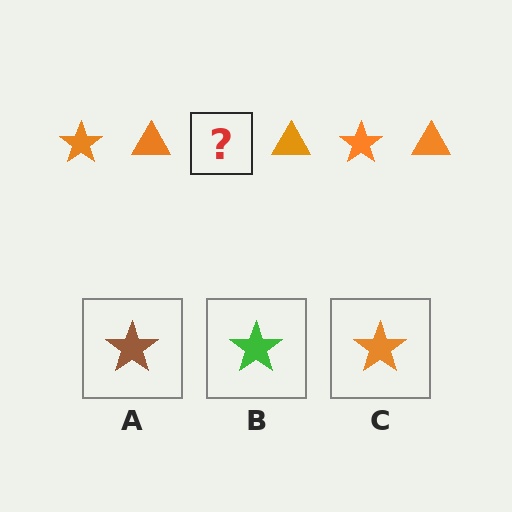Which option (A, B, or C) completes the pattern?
C.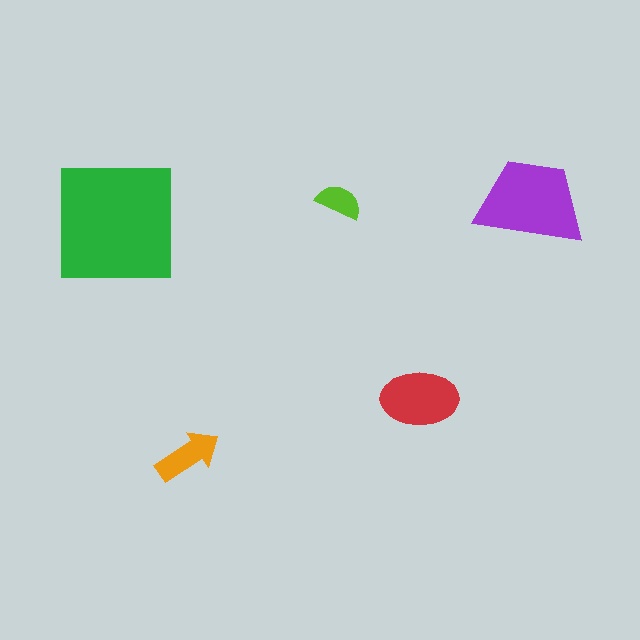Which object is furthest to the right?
The purple trapezoid is rightmost.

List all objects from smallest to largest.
The lime semicircle, the orange arrow, the red ellipse, the purple trapezoid, the green square.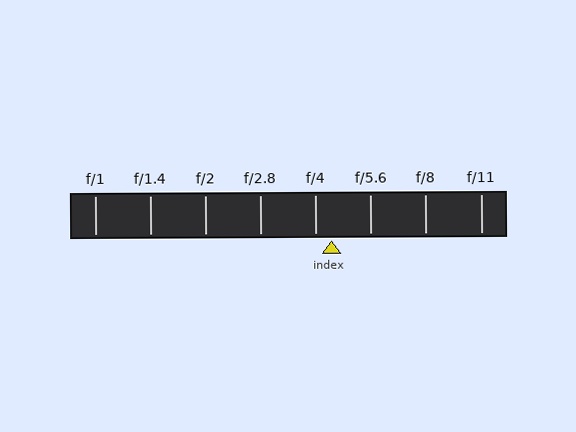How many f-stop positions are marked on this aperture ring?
There are 8 f-stop positions marked.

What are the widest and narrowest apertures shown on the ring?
The widest aperture shown is f/1 and the narrowest is f/11.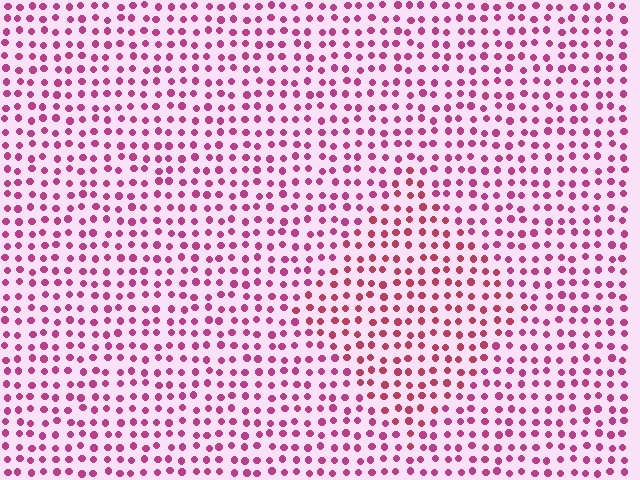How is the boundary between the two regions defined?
The boundary is defined purely by a slight shift in hue (about 22 degrees). Spacing, size, and orientation are identical on both sides.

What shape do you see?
I see a diamond.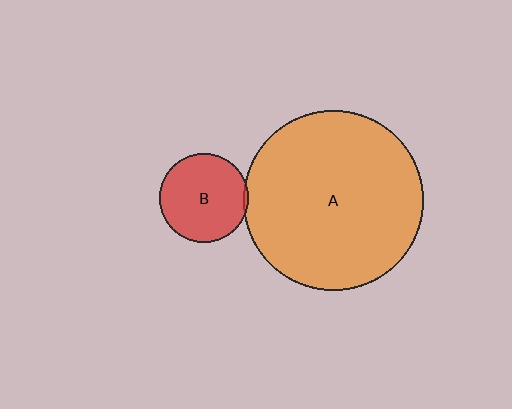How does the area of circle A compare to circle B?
Approximately 4.0 times.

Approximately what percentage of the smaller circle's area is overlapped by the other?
Approximately 5%.